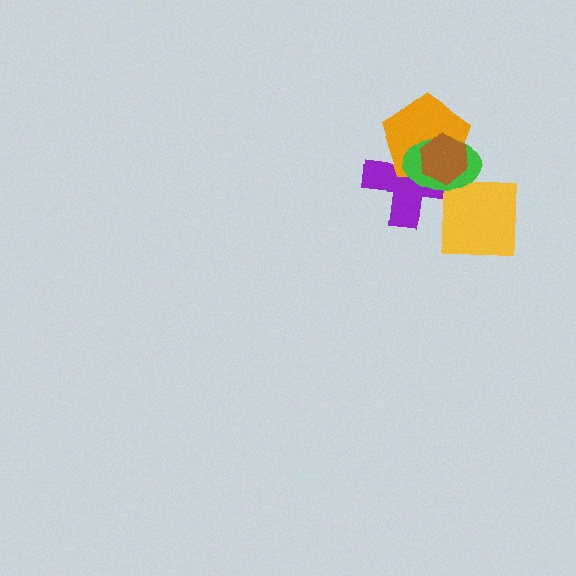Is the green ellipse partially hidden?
Yes, it is partially covered by another shape.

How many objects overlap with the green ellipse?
4 objects overlap with the green ellipse.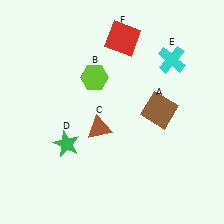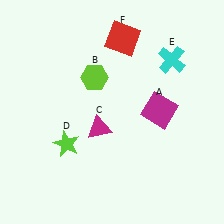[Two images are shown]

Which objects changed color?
A changed from brown to magenta. C changed from brown to magenta. D changed from green to lime.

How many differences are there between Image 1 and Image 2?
There are 3 differences between the two images.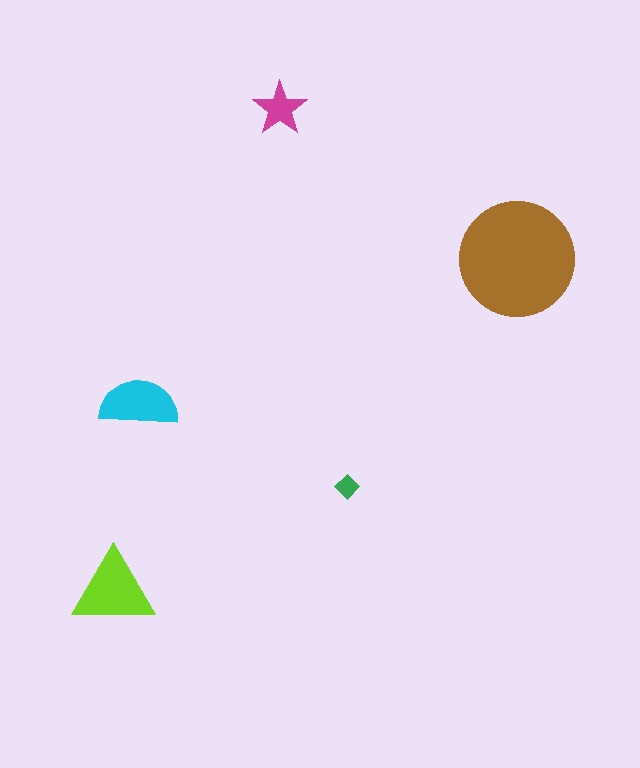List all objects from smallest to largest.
The green diamond, the magenta star, the cyan semicircle, the lime triangle, the brown circle.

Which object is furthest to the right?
The brown circle is rightmost.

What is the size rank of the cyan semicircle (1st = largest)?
3rd.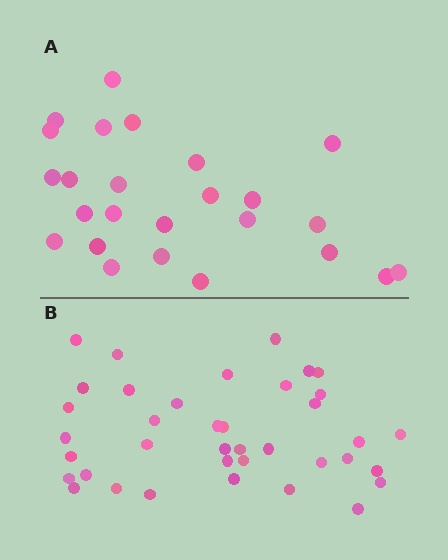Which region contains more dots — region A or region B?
Region B (the bottom region) has more dots.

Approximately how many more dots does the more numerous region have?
Region B has approximately 15 more dots than region A.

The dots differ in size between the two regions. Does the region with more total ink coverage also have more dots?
No. Region A has more total ink coverage because its dots are larger, but region B actually contains more individual dots. Total area can be misleading — the number of items is what matters here.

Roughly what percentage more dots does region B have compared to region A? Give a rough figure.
About 50% more.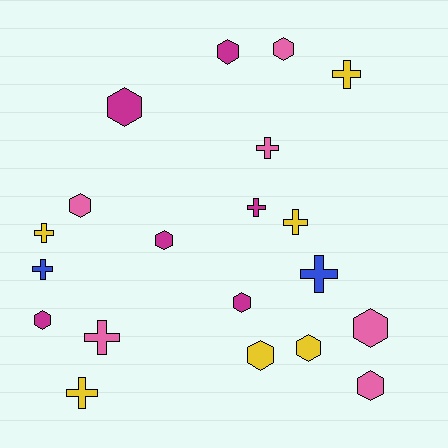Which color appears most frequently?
Pink, with 6 objects.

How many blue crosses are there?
There are 2 blue crosses.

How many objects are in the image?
There are 20 objects.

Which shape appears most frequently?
Hexagon, with 11 objects.